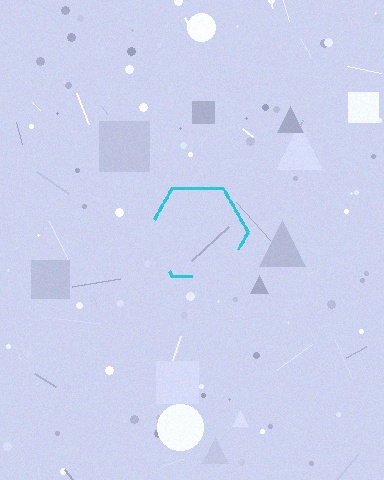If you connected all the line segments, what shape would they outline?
They would outline a hexagon.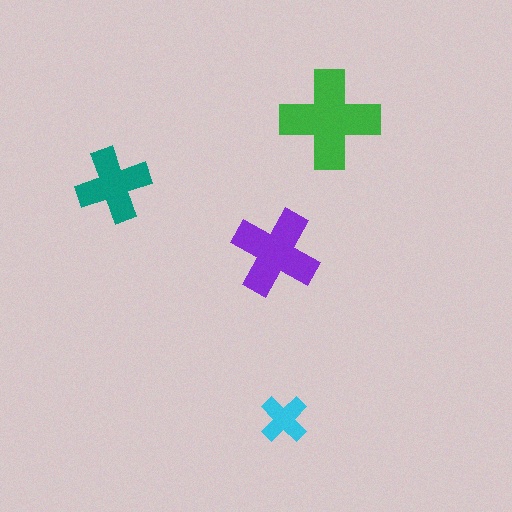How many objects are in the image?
There are 4 objects in the image.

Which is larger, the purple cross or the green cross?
The green one.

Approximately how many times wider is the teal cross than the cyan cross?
About 1.5 times wider.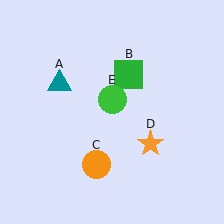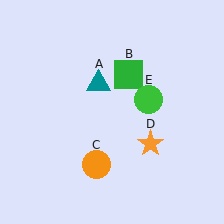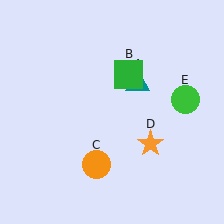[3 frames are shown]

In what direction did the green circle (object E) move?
The green circle (object E) moved right.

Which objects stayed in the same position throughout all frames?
Green square (object B) and orange circle (object C) and orange star (object D) remained stationary.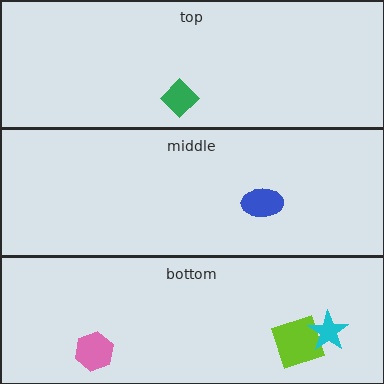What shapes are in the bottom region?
The lime square, the pink hexagon, the cyan star.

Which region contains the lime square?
The bottom region.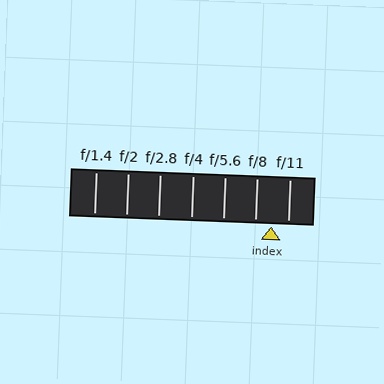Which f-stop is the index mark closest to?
The index mark is closest to f/8.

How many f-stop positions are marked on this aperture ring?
There are 7 f-stop positions marked.